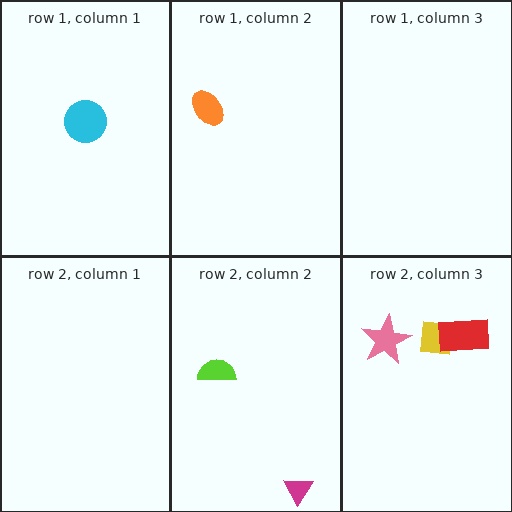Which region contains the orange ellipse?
The row 1, column 2 region.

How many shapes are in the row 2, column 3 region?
3.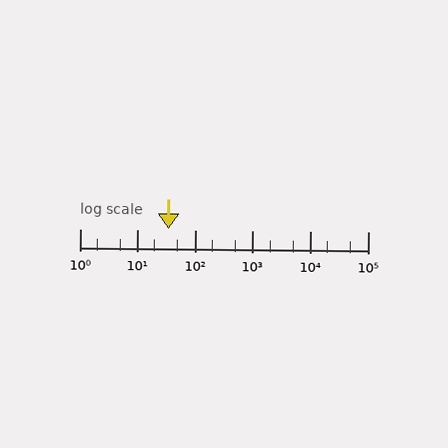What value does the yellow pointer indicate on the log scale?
The pointer indicates approximately 35.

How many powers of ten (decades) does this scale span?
The scale spans 5 decades, from 1 to 100000.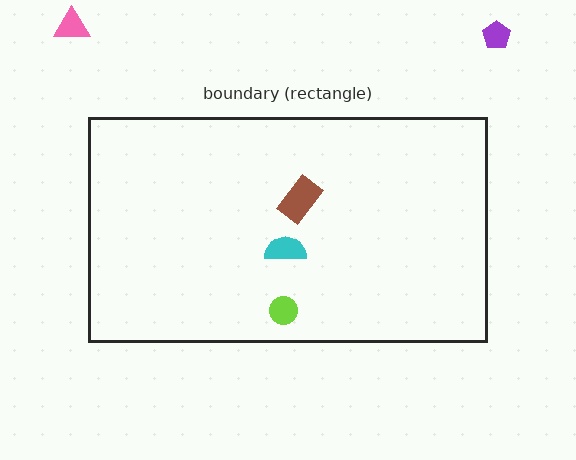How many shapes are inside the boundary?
3 inside, 2 outside.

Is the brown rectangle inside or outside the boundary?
Inside.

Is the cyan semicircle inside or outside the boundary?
Inside.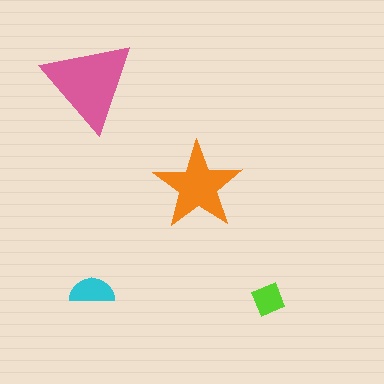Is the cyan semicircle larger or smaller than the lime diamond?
Larger.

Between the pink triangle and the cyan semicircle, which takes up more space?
The pink triangle.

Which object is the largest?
The pink triangle.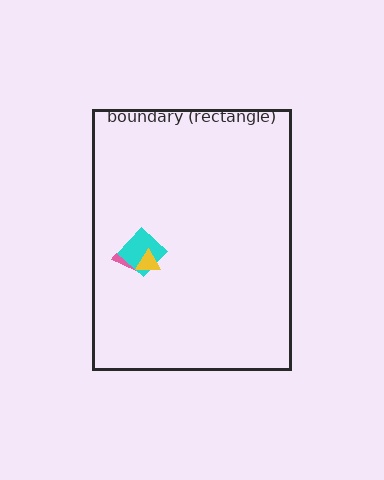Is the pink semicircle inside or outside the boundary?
Inside.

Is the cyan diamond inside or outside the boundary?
Inside.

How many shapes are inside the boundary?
3 inside, 0 outside.